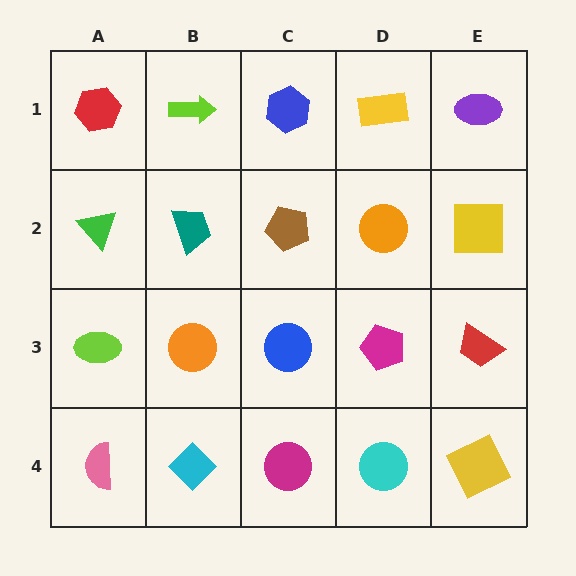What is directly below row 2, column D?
A magenta pentagon.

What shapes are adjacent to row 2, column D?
A yellow rectangle (row 1, column D), a magenta pentagon (row 3, column D), a brown pentagon (row 2, column C), a yellow square (row 2, column E).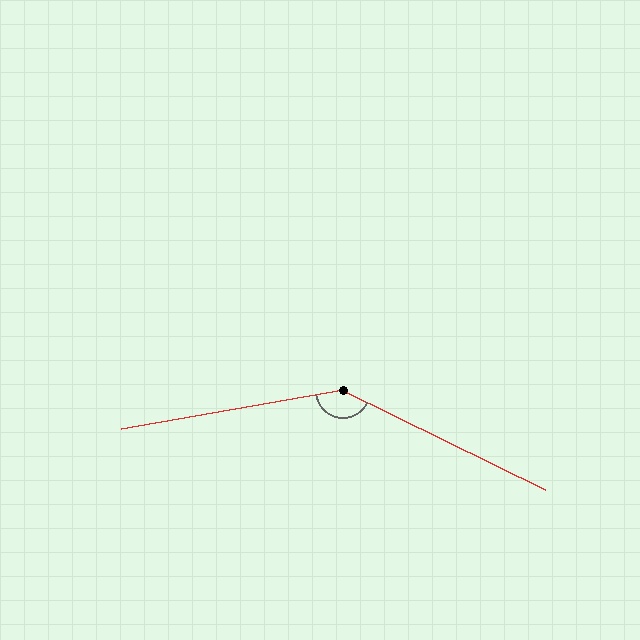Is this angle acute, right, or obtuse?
It is obtuse.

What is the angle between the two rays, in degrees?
Approximately 144 degrees.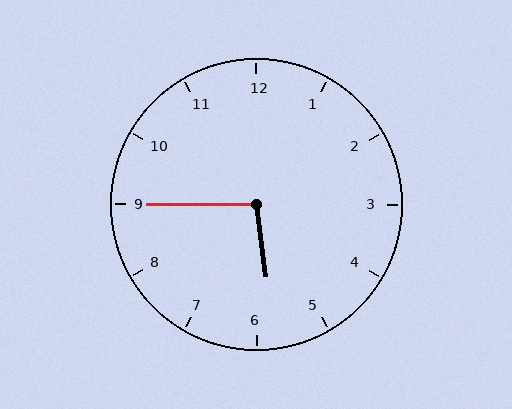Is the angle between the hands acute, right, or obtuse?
It is obtuse.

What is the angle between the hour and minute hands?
Approximately 98 degrees.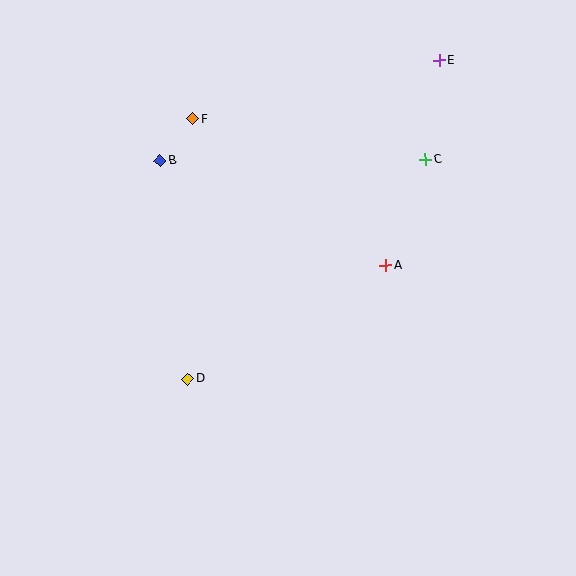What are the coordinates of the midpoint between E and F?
The midpoint between E and F is at (316, 90).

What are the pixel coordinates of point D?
Point D is at (188, 379).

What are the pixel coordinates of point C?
Point C is at (426, 160).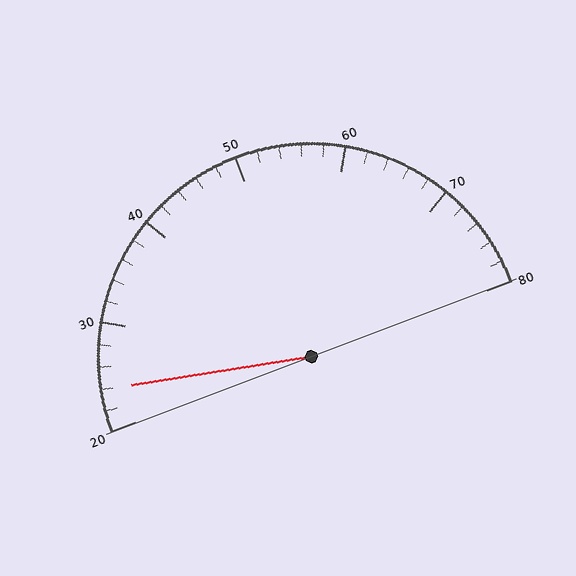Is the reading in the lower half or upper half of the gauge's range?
The reading is in the lower half of the range (20 to 80).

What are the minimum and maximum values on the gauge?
The gauge ranges from 20 to 80.